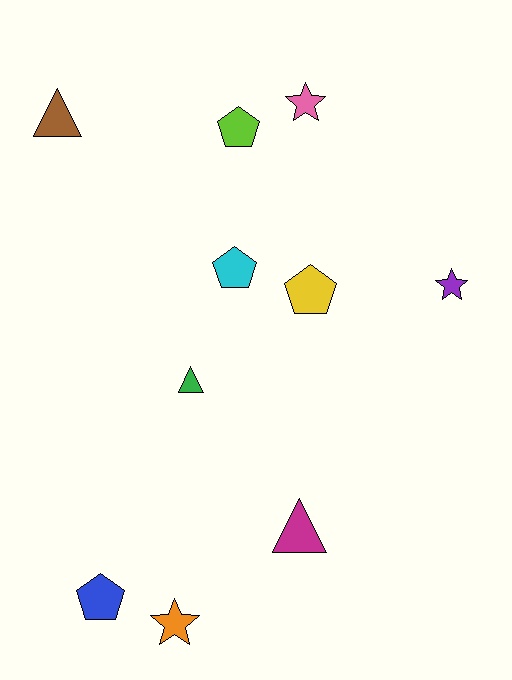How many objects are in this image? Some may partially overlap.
There are 10 objects.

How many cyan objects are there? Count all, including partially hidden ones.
There is 1 cyan object.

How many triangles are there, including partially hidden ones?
There are 3 triangles.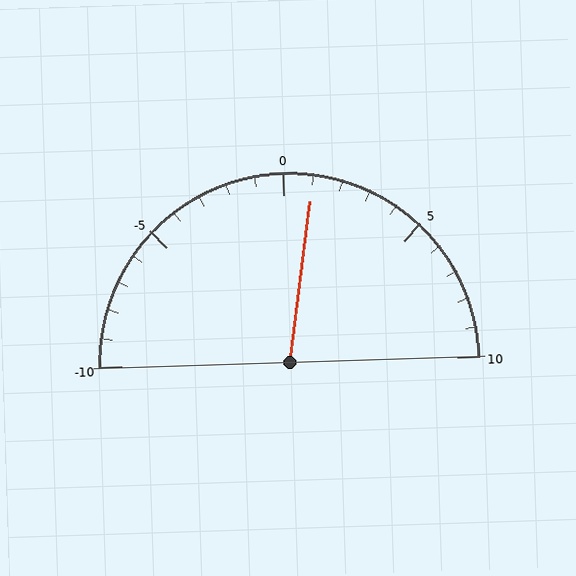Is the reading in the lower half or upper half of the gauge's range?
The reading is in the upper half of the range (-10 to 10).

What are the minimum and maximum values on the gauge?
The gauge ranges from -10 to 10.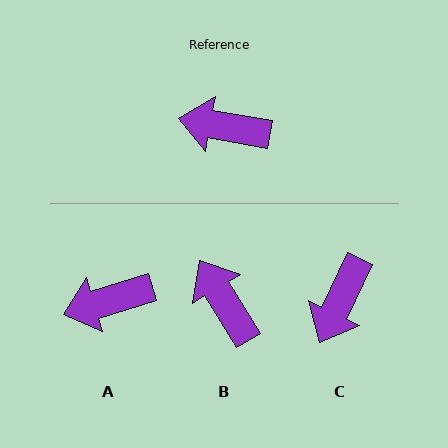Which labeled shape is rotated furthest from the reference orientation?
C, about 74 degrees away.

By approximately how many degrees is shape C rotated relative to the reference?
Approximately 74 degrees counter-clockwise.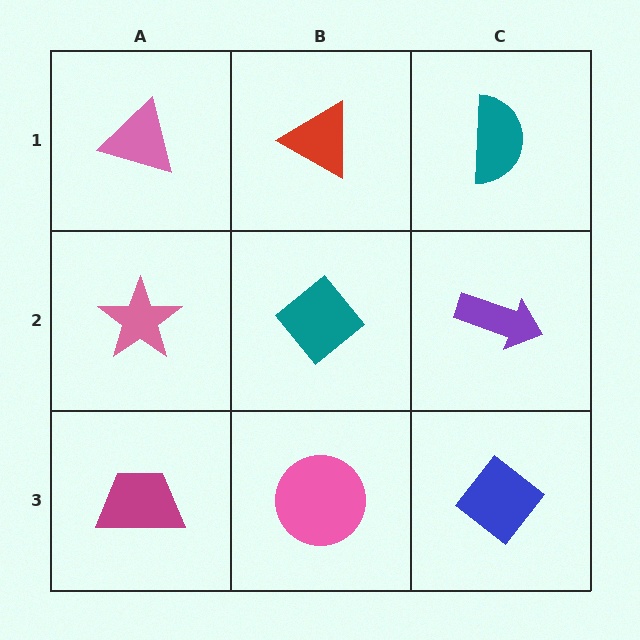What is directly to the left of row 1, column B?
A pink triangle.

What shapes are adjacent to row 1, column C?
A purple arrow (row 2, column C), a red triangle (row 1, column B).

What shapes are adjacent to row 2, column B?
A red triangle (row 1, column B), a pink circle (row 3, column B), a pink star (row 2, column A), a purple arrow (row 2, column C).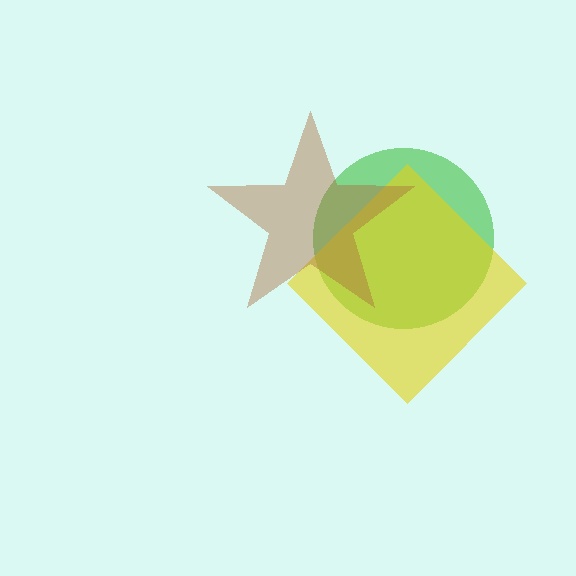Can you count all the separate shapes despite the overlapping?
Yes, there are 3 separate shapes.